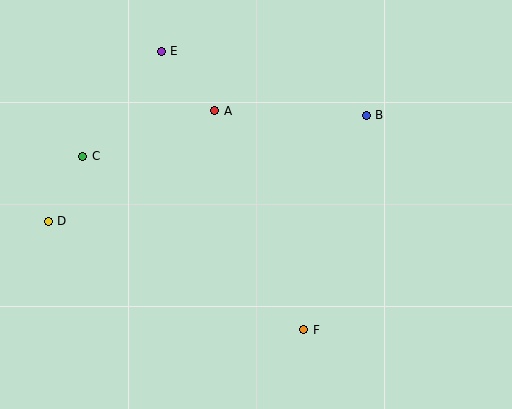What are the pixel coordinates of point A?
Point A is at (215, 111).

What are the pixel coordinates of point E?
Point E is at (161, 51).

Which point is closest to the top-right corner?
Point B is closest to the top-right corner.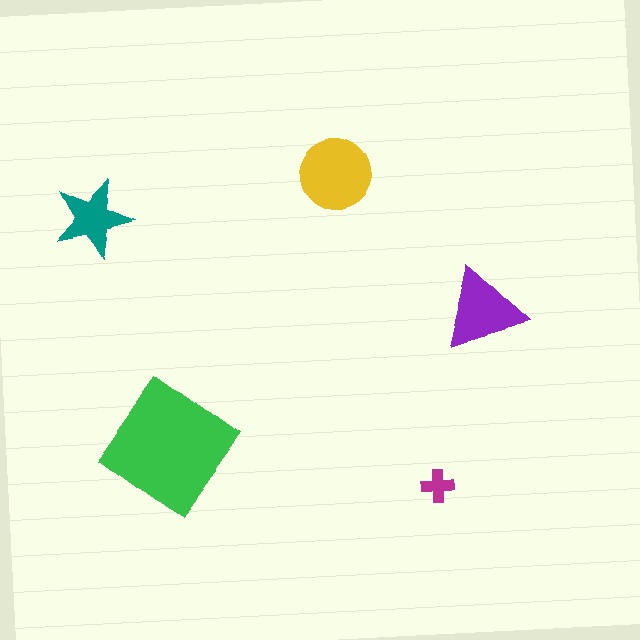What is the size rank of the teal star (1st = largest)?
4th.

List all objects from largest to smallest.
The green diamond, the yellow circle, the purple triangle, the teal star, the magenta cross.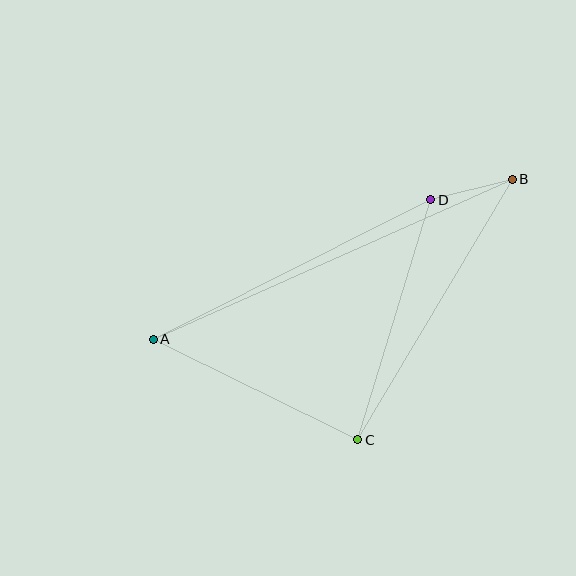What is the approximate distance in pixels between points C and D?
The distance between C and D is approximately 251 pixels.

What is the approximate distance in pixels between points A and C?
The distance between A and C is approximately 228 pixels.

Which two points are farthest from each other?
Points A and B are farthest from each other.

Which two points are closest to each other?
Points B and D are closest to each other.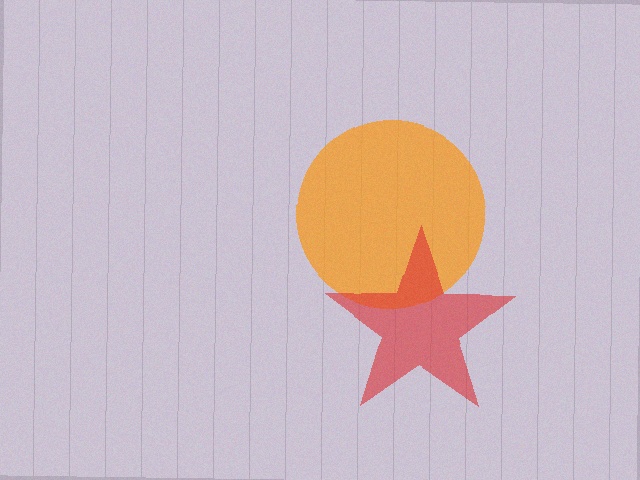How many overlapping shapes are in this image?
There are 2 overlapping shapes in the image.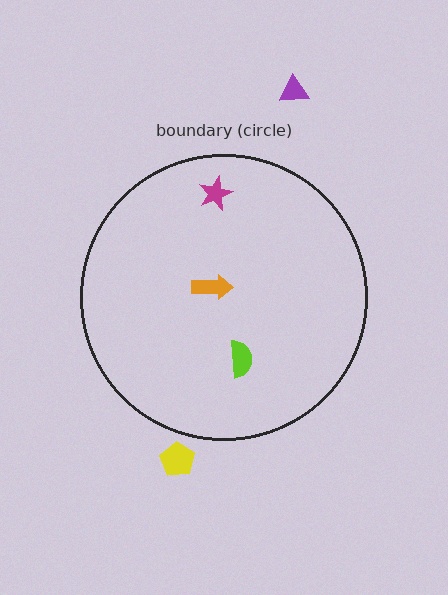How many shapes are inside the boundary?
3 inside, 2 outside.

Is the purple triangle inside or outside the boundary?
Outside.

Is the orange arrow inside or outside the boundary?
Inside.